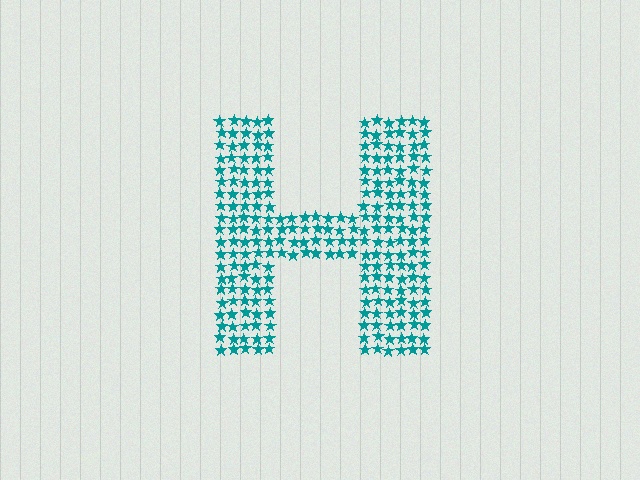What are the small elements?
The small elements are stars.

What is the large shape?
The large shape is the letter H.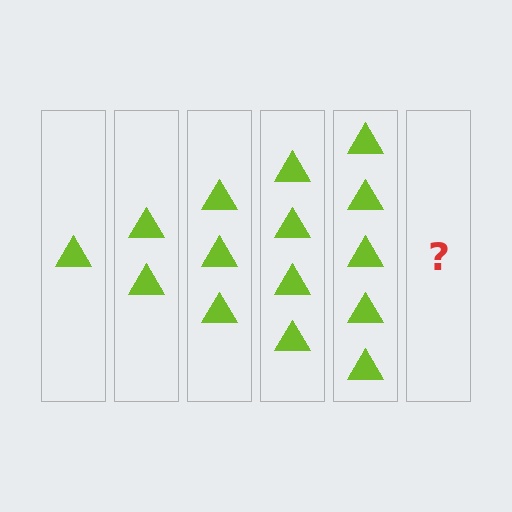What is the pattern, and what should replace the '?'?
The pattern is that each step adds one more triangle. The '?' should be 6 triangles.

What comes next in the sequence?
The next element should be 6 triangles.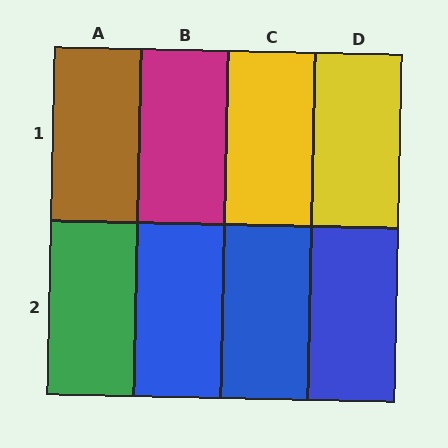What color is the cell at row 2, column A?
Green.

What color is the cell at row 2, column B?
Blue.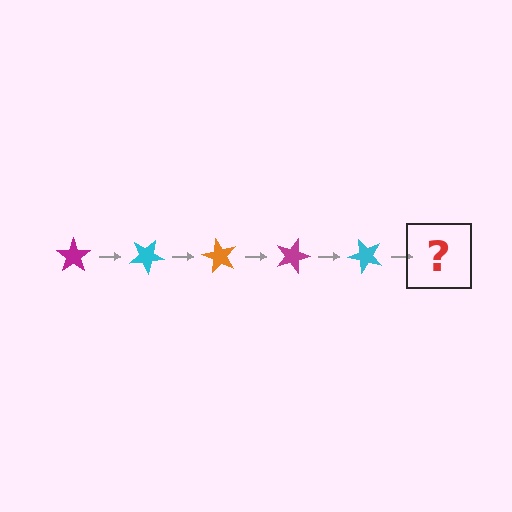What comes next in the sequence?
The next element should be an orange star, rotated 150 degrees from the start.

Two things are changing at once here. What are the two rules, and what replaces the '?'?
The two rules are that it rotates 30 degrees each step and the color cycles through magenta, cyan, and orange. The '?' should be an orange star, rotated 150 degrees from the start.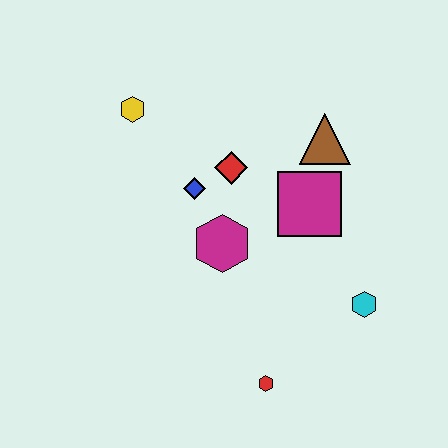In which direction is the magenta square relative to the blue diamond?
The magenta square is to the right of the blue diamond.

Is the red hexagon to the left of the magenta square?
Yes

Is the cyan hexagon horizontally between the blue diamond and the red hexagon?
No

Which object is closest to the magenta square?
The brown triangle is closest to the magenta square.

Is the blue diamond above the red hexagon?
Yes